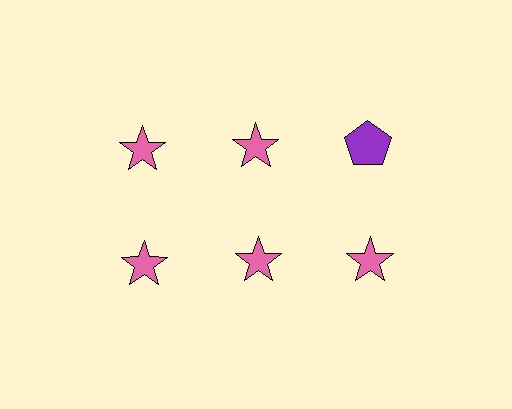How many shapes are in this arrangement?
There are 6 shapes arranged in a grid pattern.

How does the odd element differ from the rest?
It differs in both color (purple instead of pink) and shape (pentagon instead of star).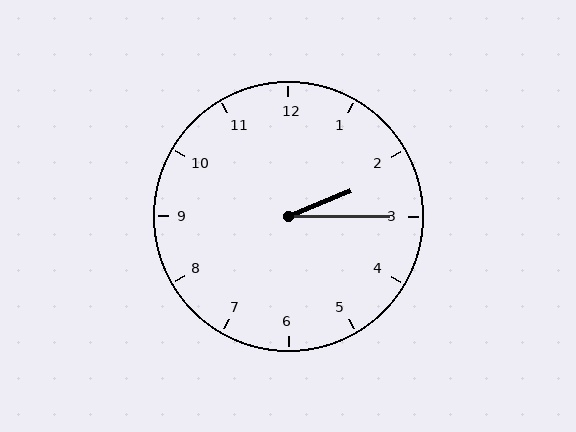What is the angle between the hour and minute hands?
Approximately 22 degrees.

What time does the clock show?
2:15.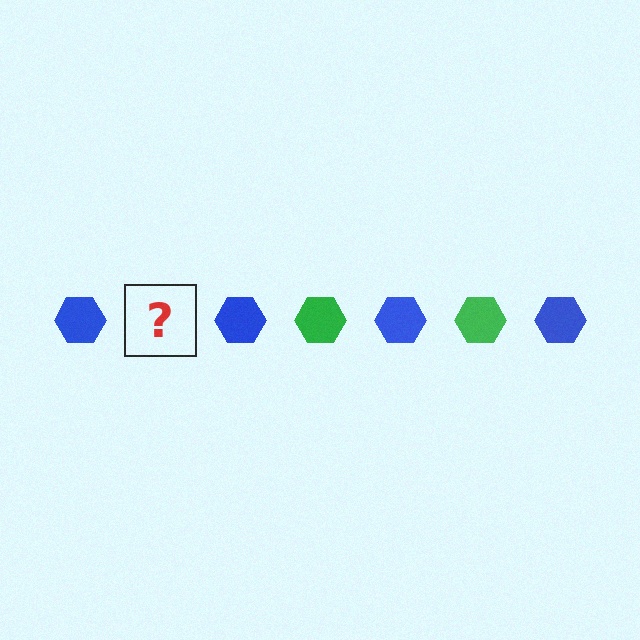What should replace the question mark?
The question mark should be replaced with a green hexagon.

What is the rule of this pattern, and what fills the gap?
The rule is that the pattern cycles through blue, green hexagons. The gap should be filled with a green hexagon.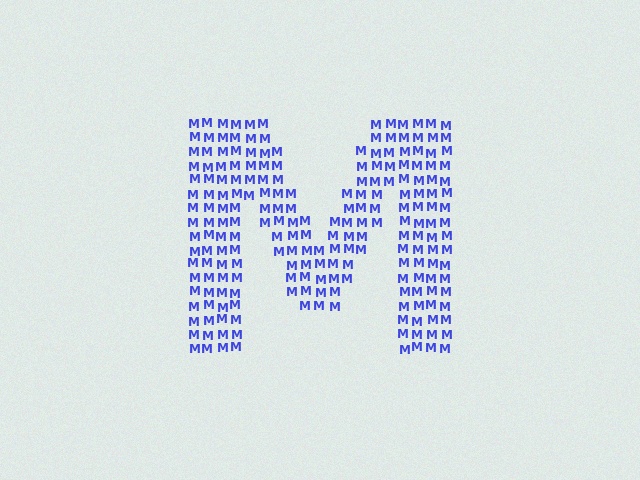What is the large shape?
The large shape is the letter M.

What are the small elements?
The small elements are letter M's.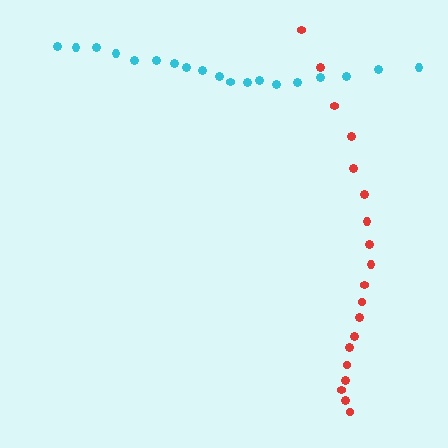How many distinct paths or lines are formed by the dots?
There are 2 distinct paths.